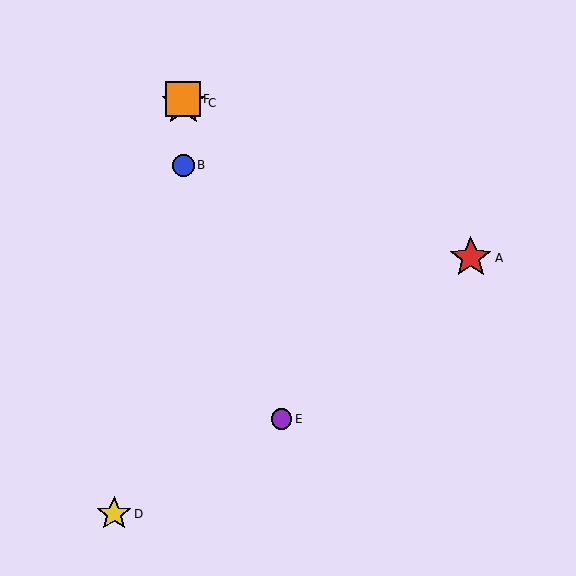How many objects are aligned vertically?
3 objects (B, C, F) are aligned vertically.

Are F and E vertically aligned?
No, F is at x≈183 and E is at x≈282.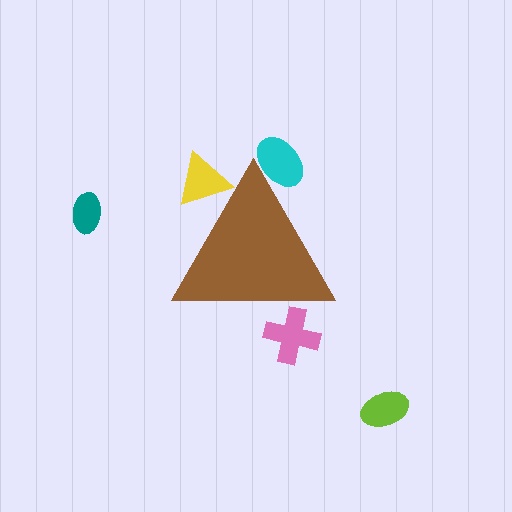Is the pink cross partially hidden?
Yes, the pink cross is partially hidden behind the brown triangle.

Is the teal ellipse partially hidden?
No, the teal ellipse is fully visible.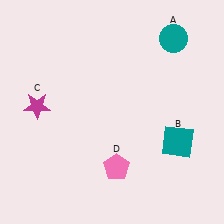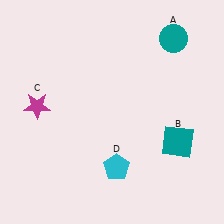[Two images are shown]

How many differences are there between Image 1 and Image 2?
There is 1 difference between the two images.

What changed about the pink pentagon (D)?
In Image 1, D is pink. In Image 2, it changed to cyan.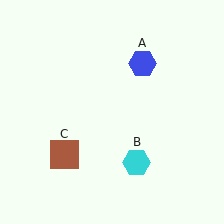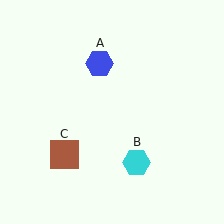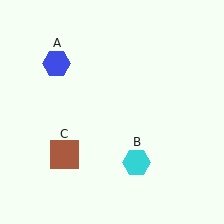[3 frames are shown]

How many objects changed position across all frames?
1 object changed position: blue hexagon (object A).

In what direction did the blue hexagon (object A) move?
The blue hexagon (object A) moved left.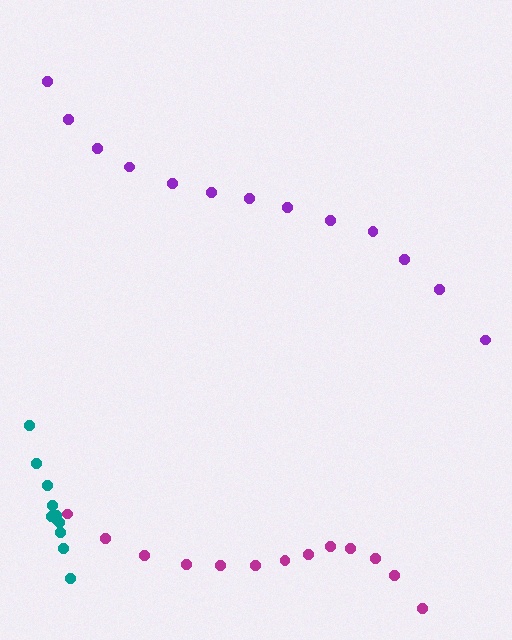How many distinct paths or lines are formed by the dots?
There are 3 distinct paths.